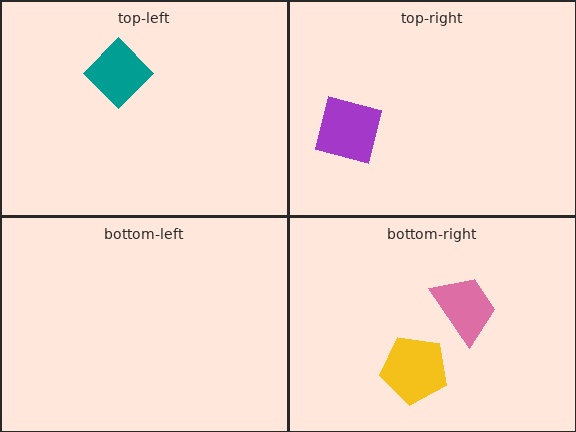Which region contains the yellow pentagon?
The bottom-right region.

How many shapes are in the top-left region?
1.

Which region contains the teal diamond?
The top-left region.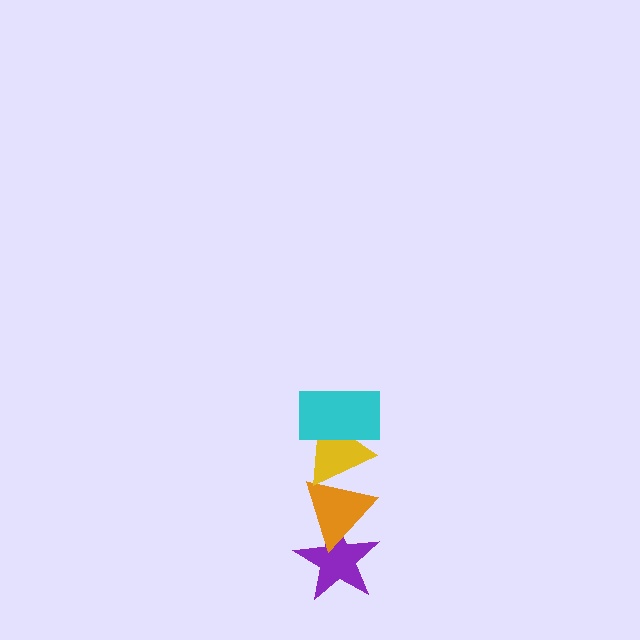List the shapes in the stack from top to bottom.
From top to bottom: the cyan rectangle, the yellow triangle, the orange triangle, the purple star.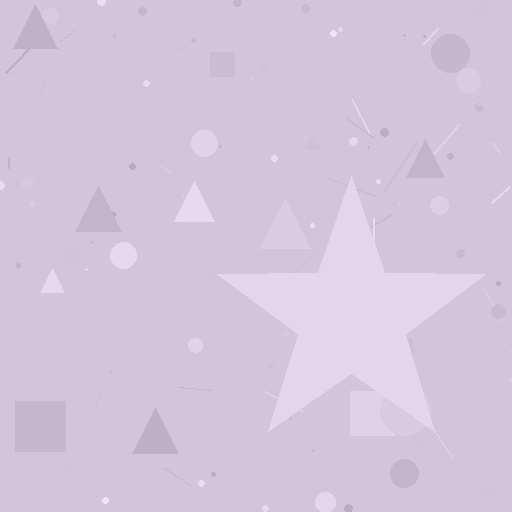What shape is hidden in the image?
A star is hidden in the image.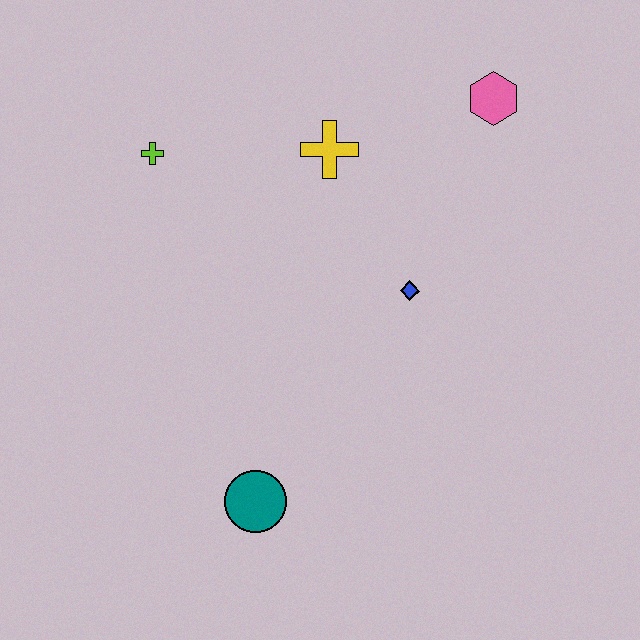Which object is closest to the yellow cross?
The blue diamond is closest to the yellow cross.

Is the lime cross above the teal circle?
Yes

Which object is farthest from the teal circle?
The pink hexagon is farthest from the teal circle.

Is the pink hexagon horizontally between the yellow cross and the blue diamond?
No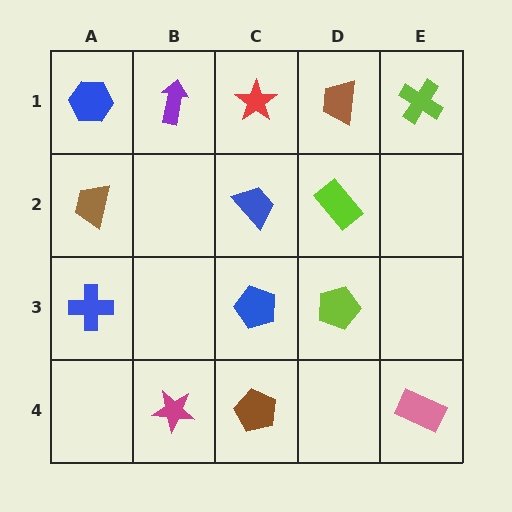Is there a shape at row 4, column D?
No, that cell is empty.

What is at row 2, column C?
A blue trapezoid.